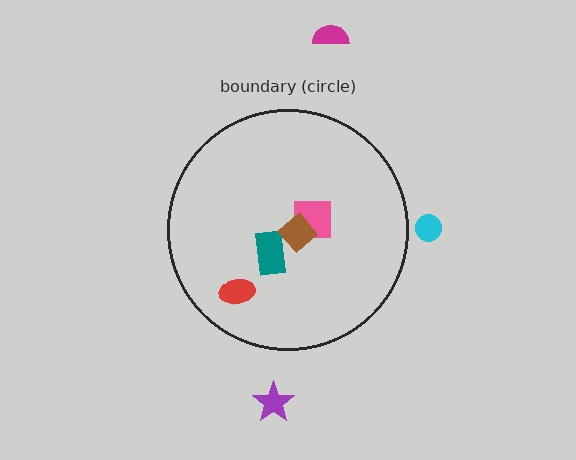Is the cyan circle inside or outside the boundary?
Outside.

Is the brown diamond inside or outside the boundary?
Inside.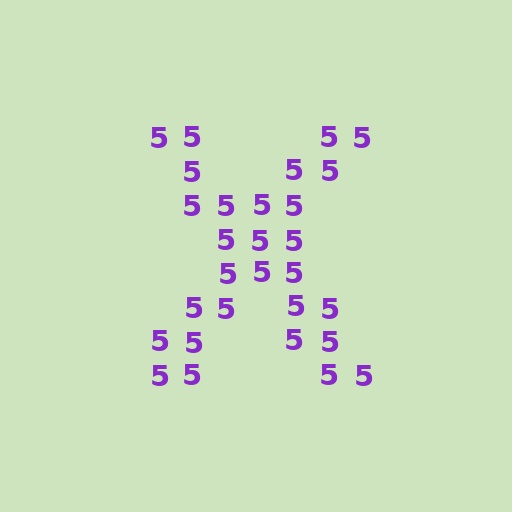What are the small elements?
The small elements are digit 5's.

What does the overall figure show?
The overall figure shows the letter X.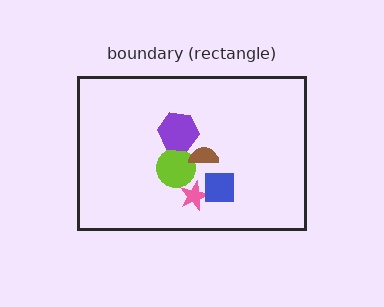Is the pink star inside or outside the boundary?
Inside.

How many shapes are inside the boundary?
5 inside, 0 outside.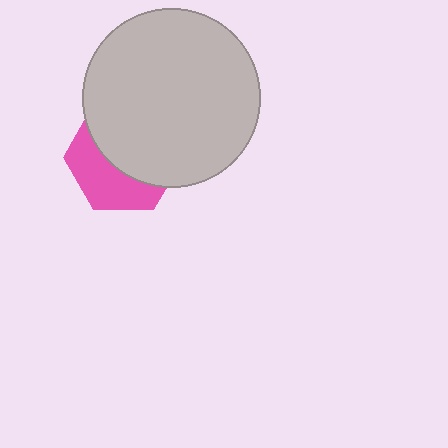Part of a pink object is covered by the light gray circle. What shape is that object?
It is a hexagon.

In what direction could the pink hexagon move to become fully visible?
The pink hexagon could move down. That would shift it out from behind the light gray circle entirely.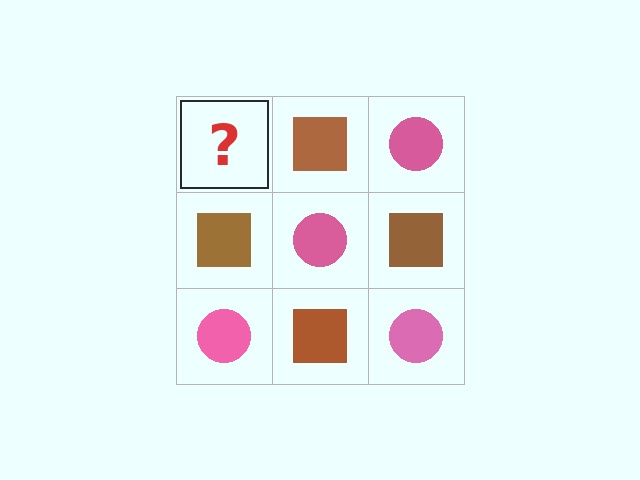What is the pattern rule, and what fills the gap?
The rule is that it alternates pink circle and brown square in a checkerboard pattern. The gap should be filled with a pink circle.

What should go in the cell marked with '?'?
The missing cell should contain a pink circle.